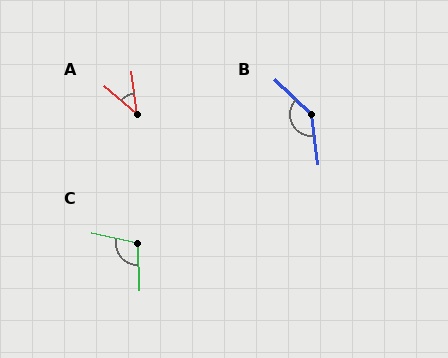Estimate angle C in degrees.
Approximately 104 degrees.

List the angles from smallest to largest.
A (43°), C (104°), B (141°).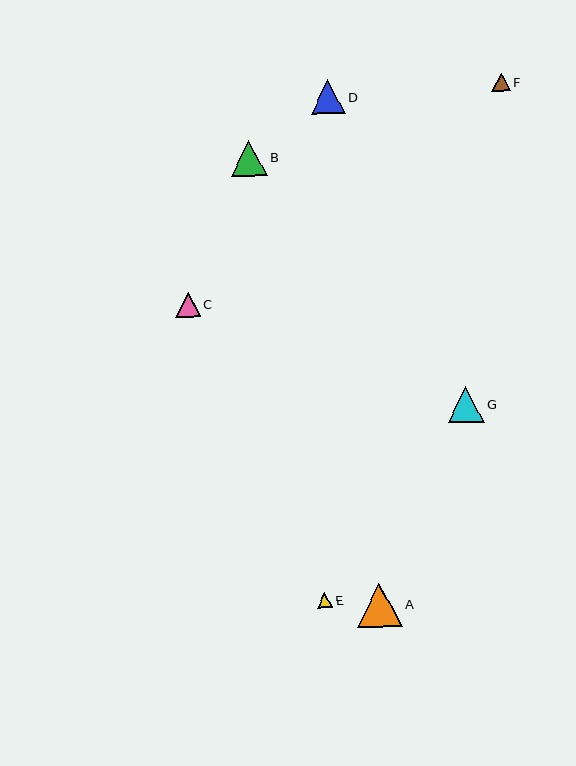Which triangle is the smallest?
Triangle E is the smallest with a size of approximately 15 pixels.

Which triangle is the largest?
Triangle A is the largest with a size of approximately 44 pixels.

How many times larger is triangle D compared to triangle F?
Triangle D is approximately 1.9 times the size of triangle F.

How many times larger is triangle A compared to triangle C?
Triangle A is approximately 1.8 times the size of triangle C.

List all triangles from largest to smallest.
From largest to smallest: A, B, G, D, C, F, E.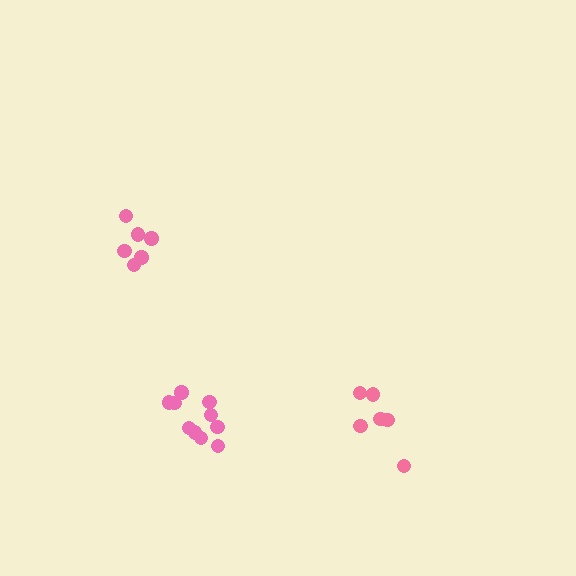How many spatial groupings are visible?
There are 3 spatial groupings.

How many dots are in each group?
Group 1: 6 dots, Group 2: 10 dots, Group 3: 6 dots (22 total).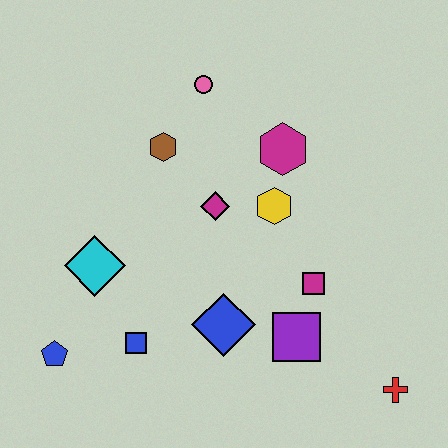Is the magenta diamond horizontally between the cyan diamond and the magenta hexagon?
Yes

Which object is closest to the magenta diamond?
The yellow hexagon is closest to the magenta diamond.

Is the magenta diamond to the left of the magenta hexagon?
Yes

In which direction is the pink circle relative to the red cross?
The pink circle is above the red cross.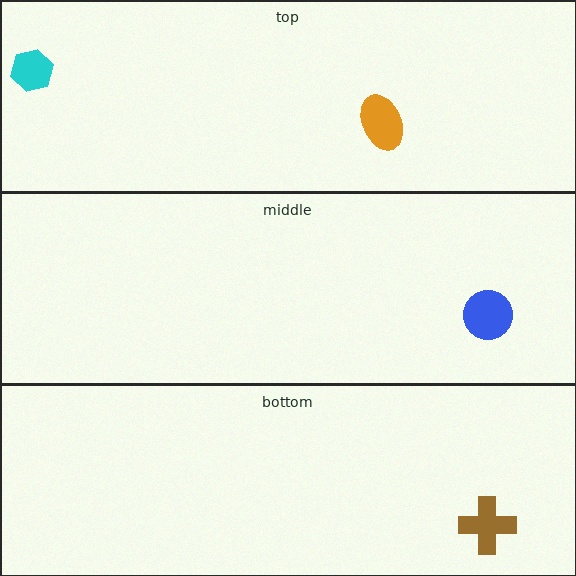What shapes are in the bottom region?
The brown cross.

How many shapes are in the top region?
2.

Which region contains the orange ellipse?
The top region.